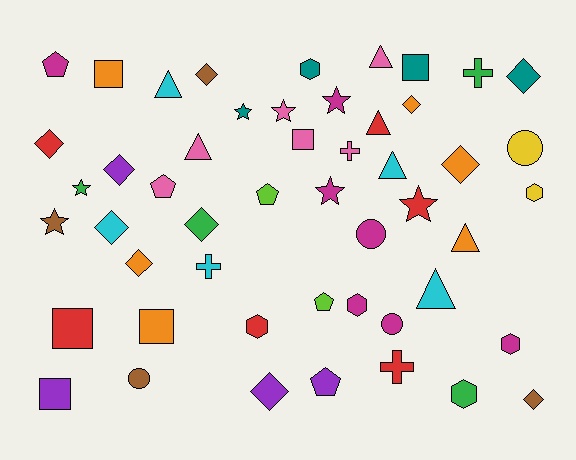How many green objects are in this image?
There are 4 green objects.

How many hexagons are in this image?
There are 6 hexagons.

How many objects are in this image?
There are 50 objects.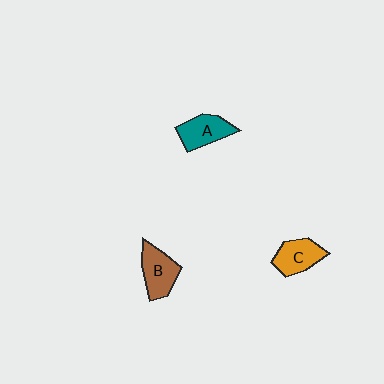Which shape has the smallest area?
Shape A (teal).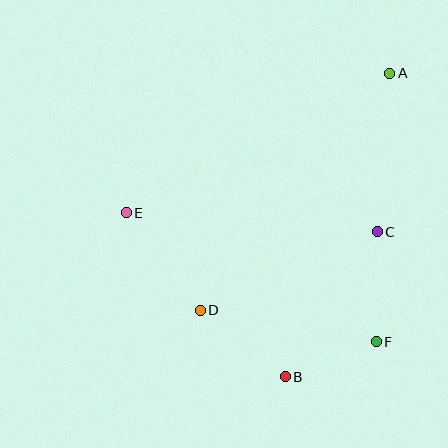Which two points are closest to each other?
Points B and F are closest to each other.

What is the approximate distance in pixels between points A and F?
The distance between A and F is approximately 269 pixels.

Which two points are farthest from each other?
Points A and B are farthest from each other.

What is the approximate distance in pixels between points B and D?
The distance between B and D is approximately 108 pixels.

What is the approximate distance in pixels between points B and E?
The distance between B and E is approximately 229 pixels.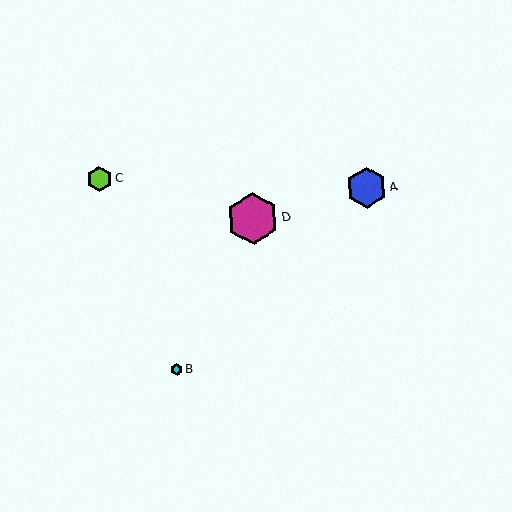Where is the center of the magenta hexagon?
The center of the magenta hexagon is at (253, 218).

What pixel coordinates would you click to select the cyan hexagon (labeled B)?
Click at (177, 369) to select the cyan hexagon B.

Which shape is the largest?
The magenta hexagon (labeled D) is the largest.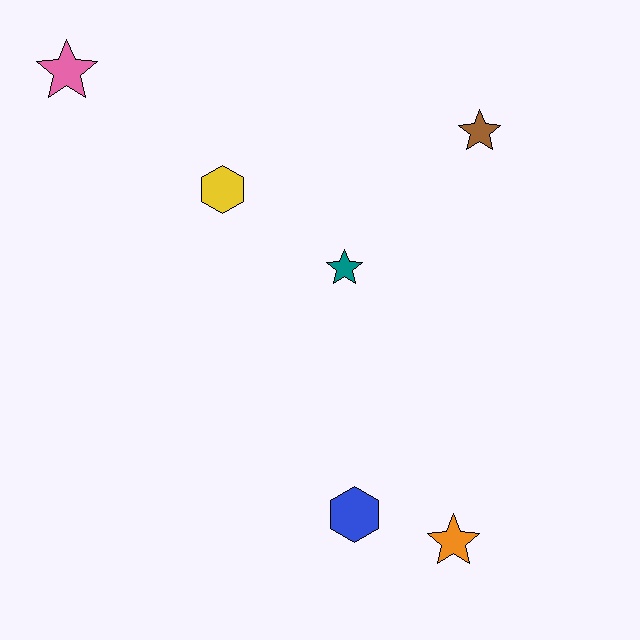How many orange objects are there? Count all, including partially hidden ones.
There is 1 orange object.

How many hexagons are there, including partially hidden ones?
There are 2 hexagons.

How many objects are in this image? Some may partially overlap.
There are 6 objects.